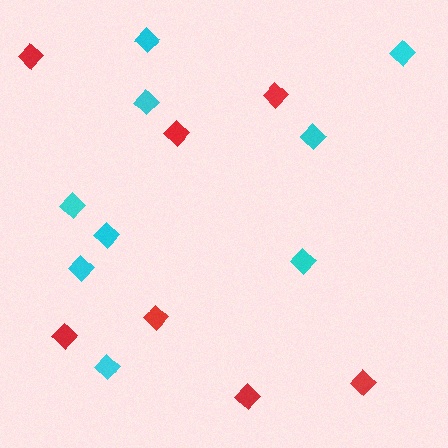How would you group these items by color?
There are 2 groups: one group of red diamonds (7) and one group of cyan diamonds (9).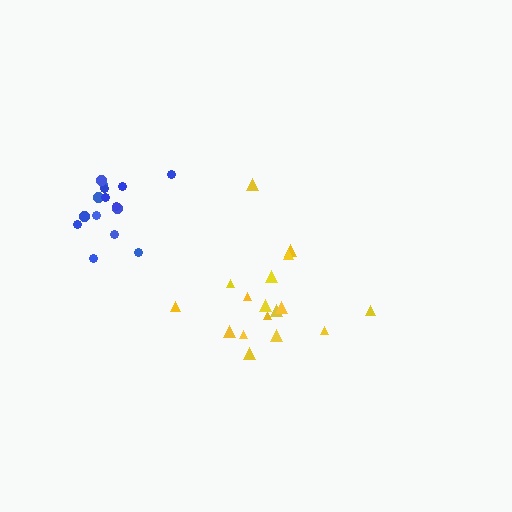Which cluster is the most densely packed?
Blue.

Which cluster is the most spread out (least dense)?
Yellow.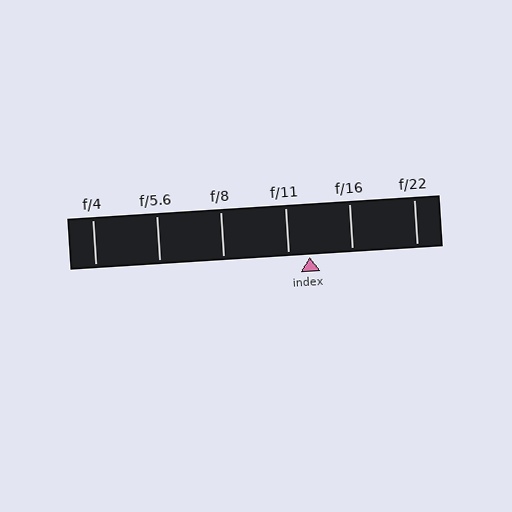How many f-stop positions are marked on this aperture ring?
There are 6 f-stop positions marked.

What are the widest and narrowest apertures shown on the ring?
The widest aperture shown is f/4 and the narrowest is f/22.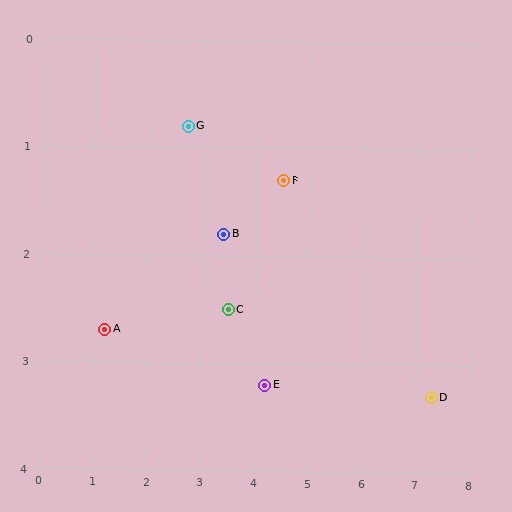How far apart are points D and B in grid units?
Points D and B are about 4.2 grid units apart.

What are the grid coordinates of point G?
Point G is at approximately (2.7, 0.8).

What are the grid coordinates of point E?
Point E is at approximately (4.2, 3.2).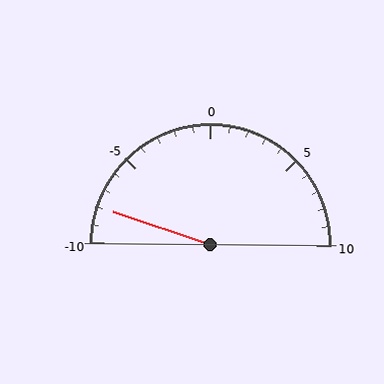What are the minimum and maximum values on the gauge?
The gauge ranges from -10 to 10.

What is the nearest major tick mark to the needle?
The nearest major tick mark is -10.